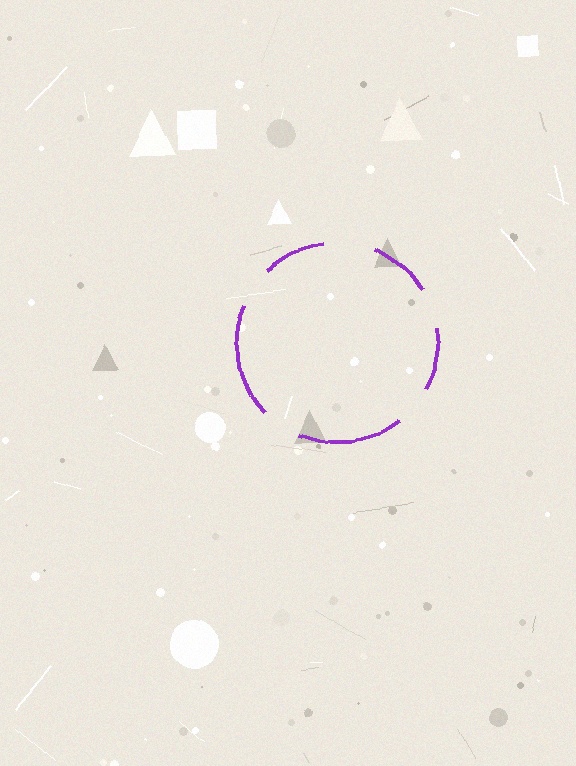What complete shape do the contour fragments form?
The contour fragments form a circle.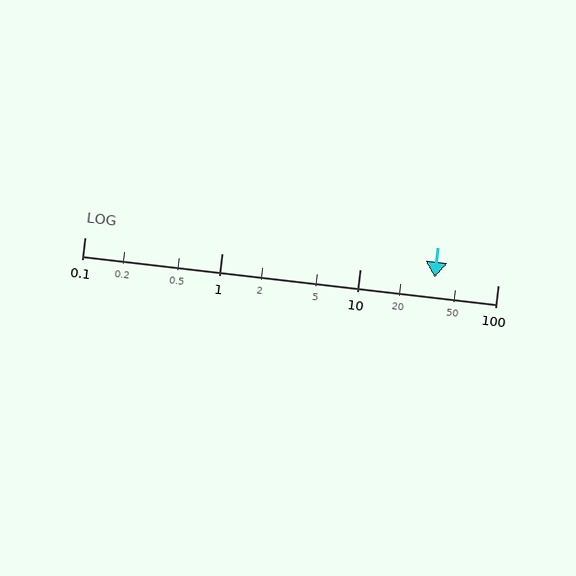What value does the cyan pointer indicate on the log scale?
The pointer indicates approximately 35.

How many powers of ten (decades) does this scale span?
The scale spans 3 decades, from 0.1 to 100.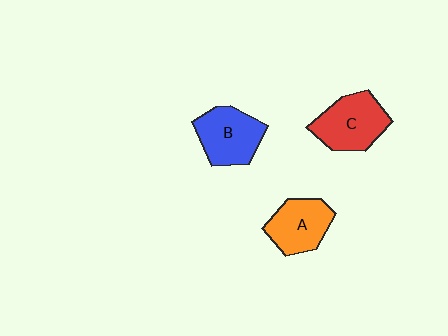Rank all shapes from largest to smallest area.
From largest to smallest: C (red), B (blue), A (orange).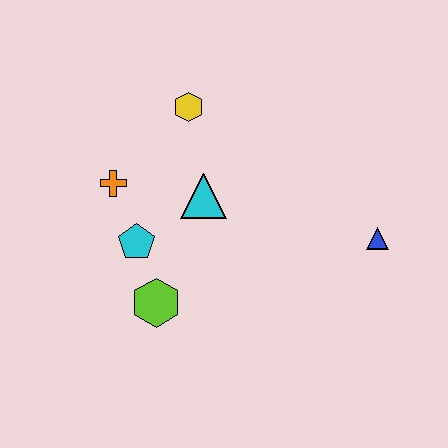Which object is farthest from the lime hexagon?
The blue triangle is farthest from the lime hexagon.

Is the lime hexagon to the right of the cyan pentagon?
Yes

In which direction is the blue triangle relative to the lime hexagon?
The blue triangle is to the right of the lime hexagon.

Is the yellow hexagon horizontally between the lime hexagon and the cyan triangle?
Yes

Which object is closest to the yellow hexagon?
The cyan triangle is closest to the yellow hexagon.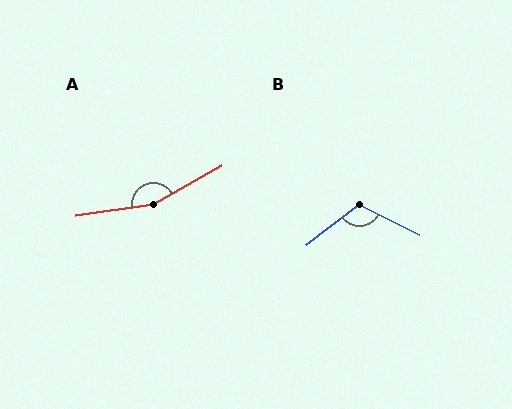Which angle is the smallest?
B, at approximately 116 degrees.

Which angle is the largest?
A, at approximately 158 degrees.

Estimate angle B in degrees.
Approximately 116 degrees.